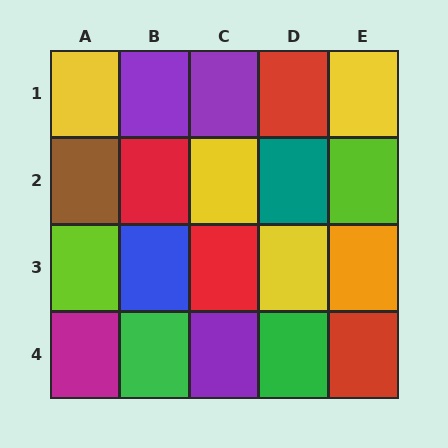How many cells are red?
4 cells are red.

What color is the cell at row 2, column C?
Yellow.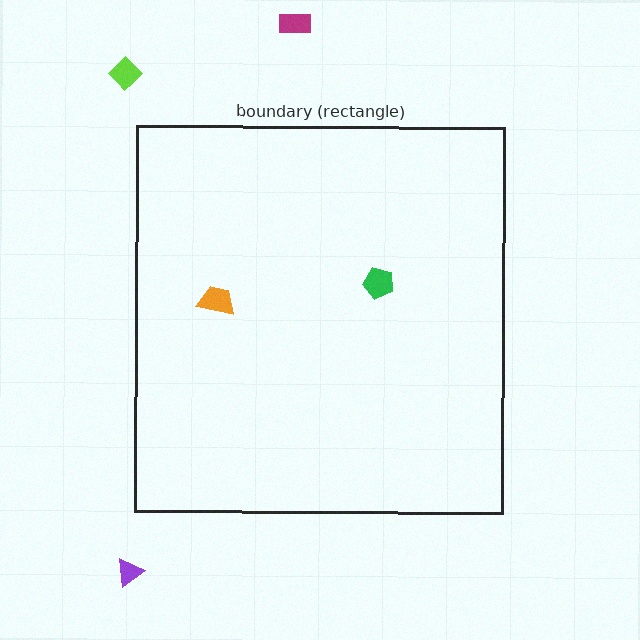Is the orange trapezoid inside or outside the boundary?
Inside.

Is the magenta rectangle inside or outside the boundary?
Outside.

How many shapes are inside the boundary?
2 inside, 3 outside.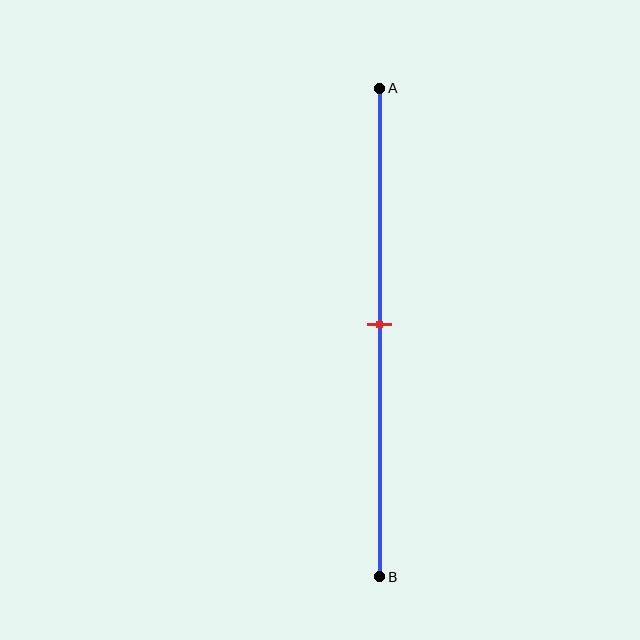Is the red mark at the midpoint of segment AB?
Yes, the mark is approximately at the midpoint.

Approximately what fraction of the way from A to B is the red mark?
The red mark is approximately 50% of the way from A to B.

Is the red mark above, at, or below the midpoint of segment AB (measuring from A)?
The red mark is approximately at the midpoint of segment AB.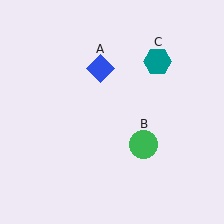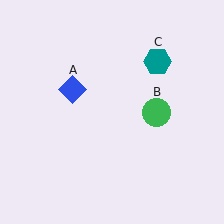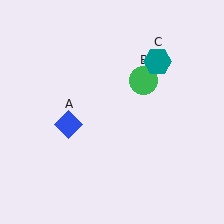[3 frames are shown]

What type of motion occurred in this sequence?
The blue diamond (object A), green circle (object B) rotated counterclockwise around the center of the scene.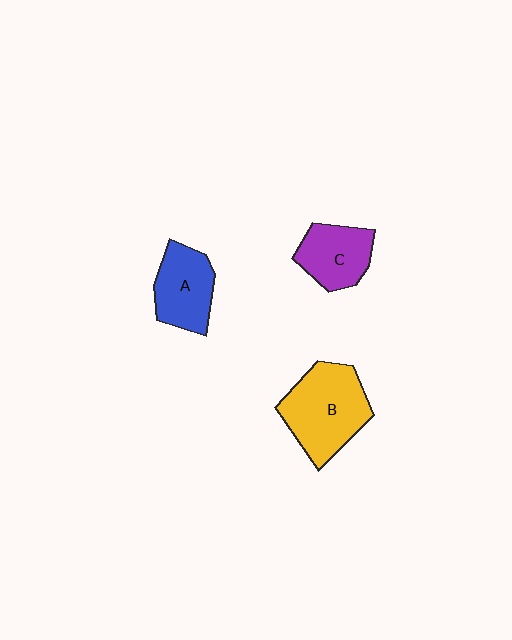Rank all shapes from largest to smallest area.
From largest to smallest: B (yellow), A (blue), C (purple).